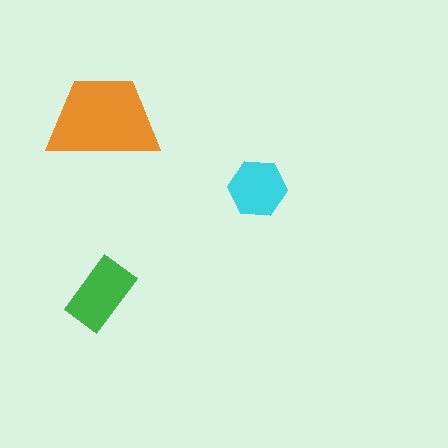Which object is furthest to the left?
The green rectangle is leftmost.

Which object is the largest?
The orange trapezoid.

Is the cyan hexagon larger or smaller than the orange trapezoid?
Smaller.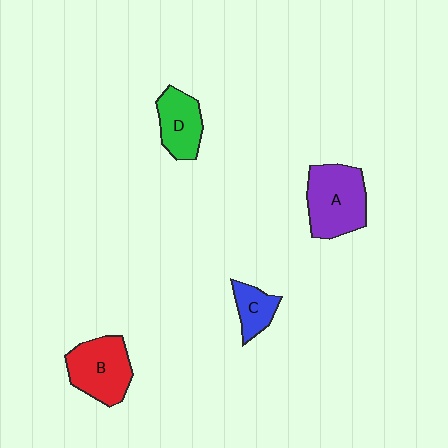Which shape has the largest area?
Shape A (purple).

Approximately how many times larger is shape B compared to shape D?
Approximately 1.3 times.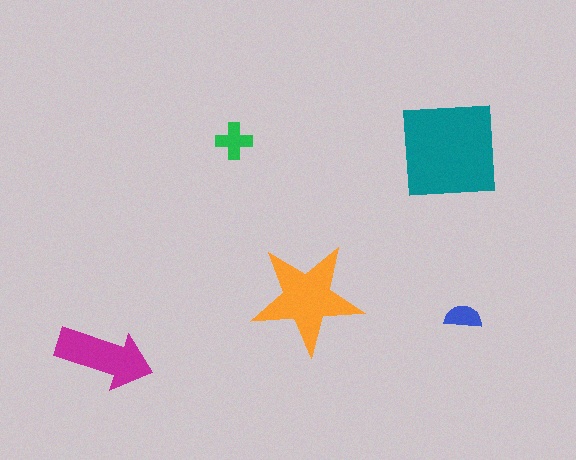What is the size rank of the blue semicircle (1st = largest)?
5th.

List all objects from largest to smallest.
The teal square, the orange star, the magenta arrow, the green cross, the blue semicircle.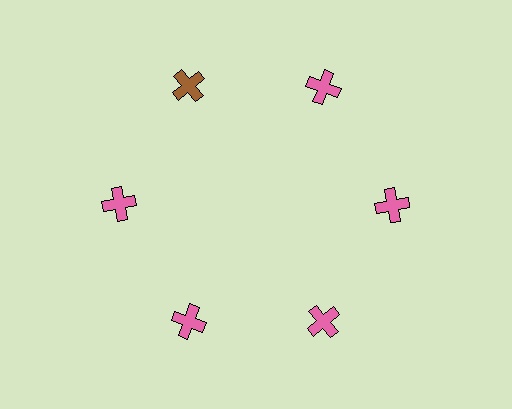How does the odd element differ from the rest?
It has a different color: brown instead of pink.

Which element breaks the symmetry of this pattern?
The brown cross at roughly the 11 o'clock position breaks the symmetry. All other shapes are pink crosses.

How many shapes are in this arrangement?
There are 6 shapes arranged in a ring pattern.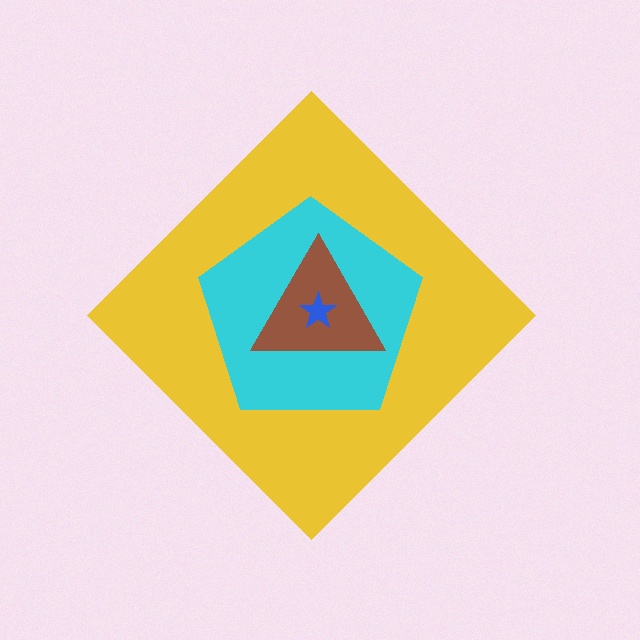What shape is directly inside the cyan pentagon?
The brown triangle.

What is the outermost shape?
The yellow diamond.